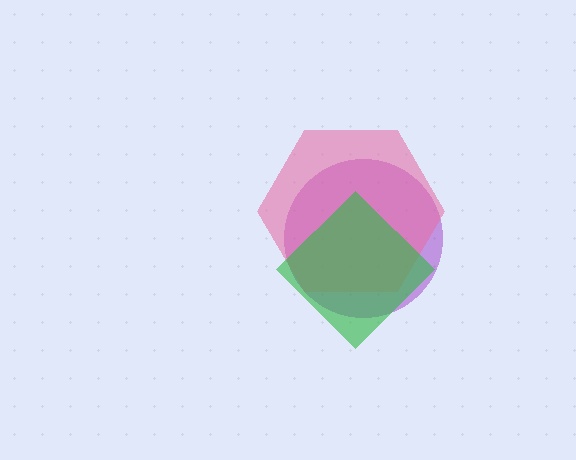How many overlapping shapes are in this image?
There are 3 overlapping shapes in the image.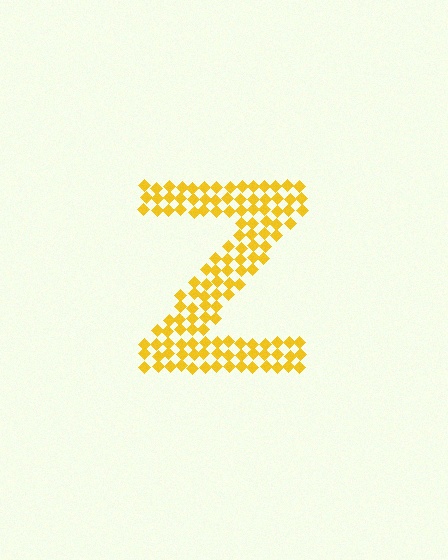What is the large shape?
The large shape is the letter Z.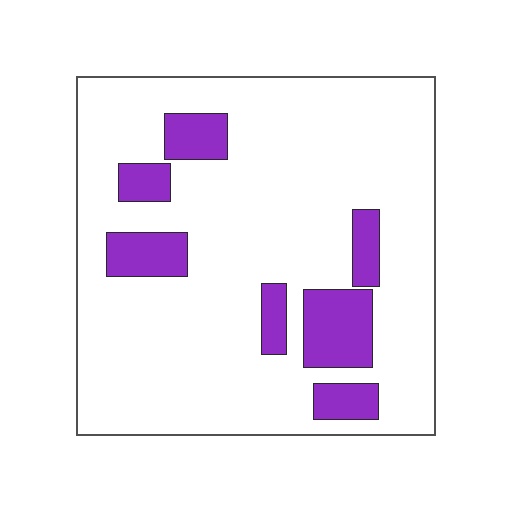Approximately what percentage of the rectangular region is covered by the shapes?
Approximately 15%.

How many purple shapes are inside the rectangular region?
7.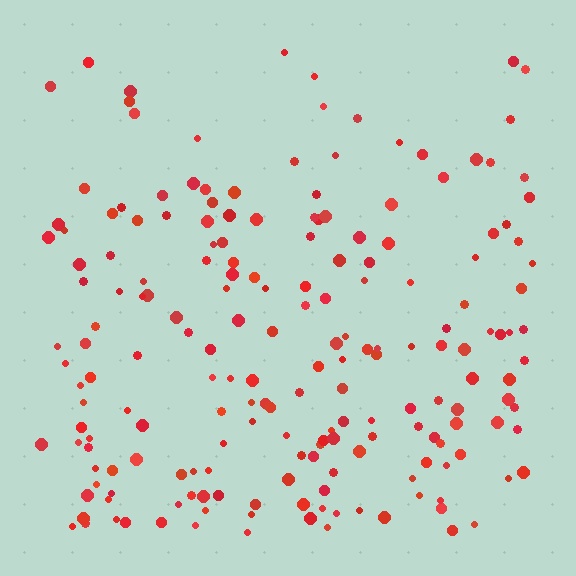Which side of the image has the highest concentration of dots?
The bottom.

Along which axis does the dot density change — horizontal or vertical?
Vertical.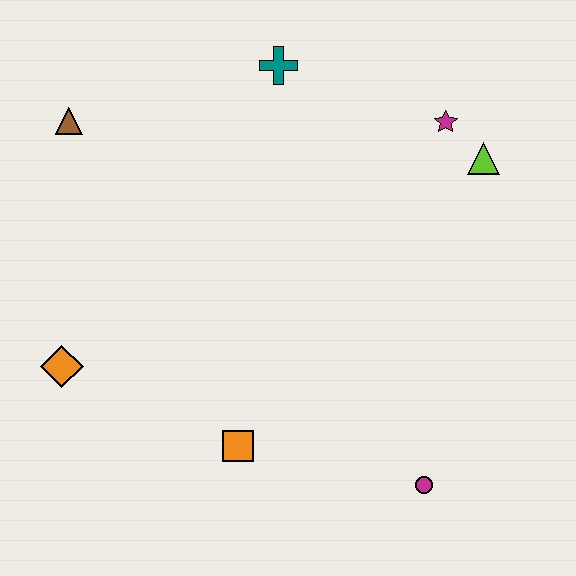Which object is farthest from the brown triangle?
The magenta circle is farthest from the brown triangle.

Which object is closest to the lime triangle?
The magenta star is closest to the lime triangle.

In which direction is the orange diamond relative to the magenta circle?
The orange diamond is to the left of the magenta circle.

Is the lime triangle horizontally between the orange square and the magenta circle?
No